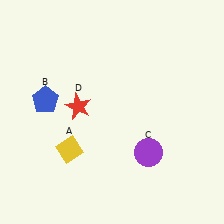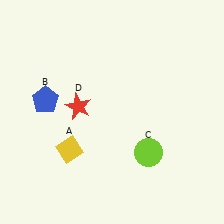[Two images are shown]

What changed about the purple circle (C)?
In Image 1, C is purple. In Image 2, it changed to lime.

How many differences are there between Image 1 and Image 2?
There is 1 difference between the two images.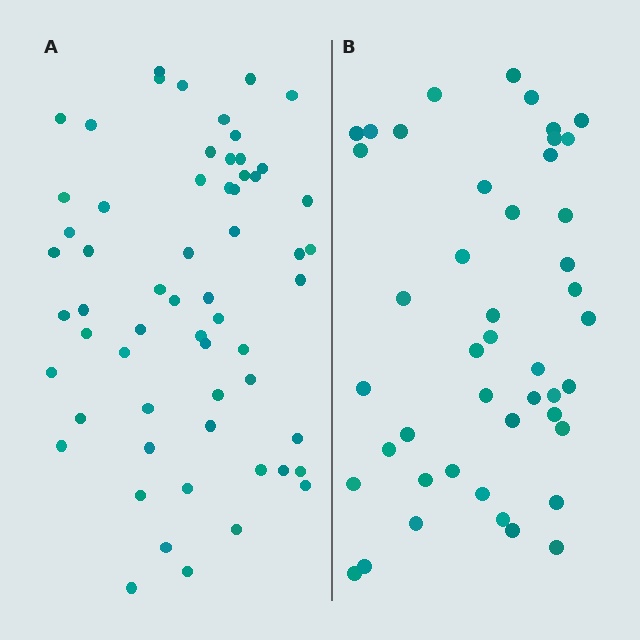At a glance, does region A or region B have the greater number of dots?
Region A (the left region) has more dots.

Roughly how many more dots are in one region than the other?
Region A has approximately 15 more dots than region B.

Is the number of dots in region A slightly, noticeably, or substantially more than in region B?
Region A has noticeably more, but not dramatically so. The ratio is roughly 1.3 to 1.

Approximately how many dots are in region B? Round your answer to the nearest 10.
About 40 dots. (The exact count is 45, which rounds to 40.)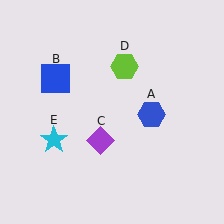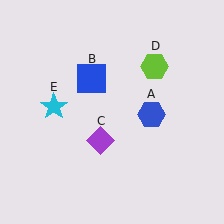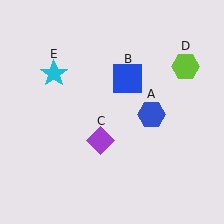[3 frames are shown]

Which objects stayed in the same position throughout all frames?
Blue hexagon (object A) and purple diamond (object C) remained stationary.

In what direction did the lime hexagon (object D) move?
The lime hexagon (object D) moved right.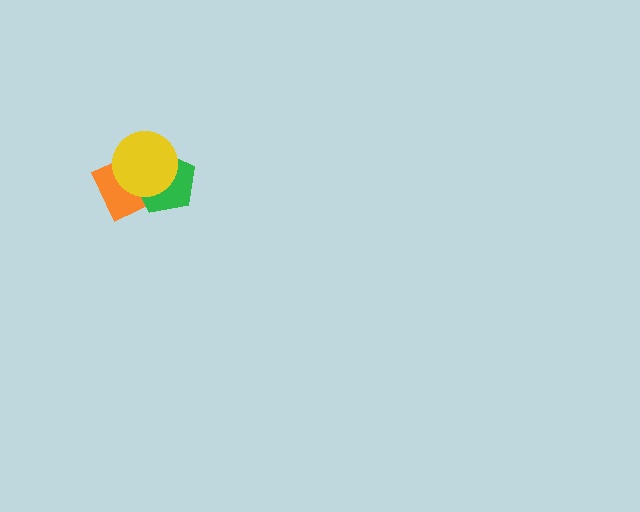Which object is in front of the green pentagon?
The yellow circle is in front of the green pentagon.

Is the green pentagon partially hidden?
Yes, it is partially covered by another shape.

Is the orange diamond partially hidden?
Yes, it is partially covered by another shape.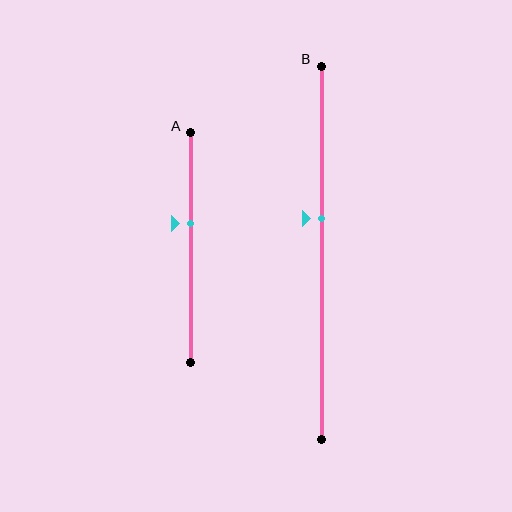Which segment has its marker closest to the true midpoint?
Segment B has its marker closest to the true midpoint.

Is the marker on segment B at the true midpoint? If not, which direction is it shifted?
No, the marker on segment B is shifted upward by about 9% of the segment length.